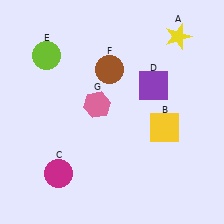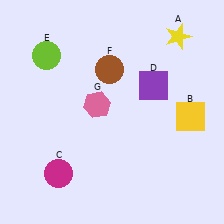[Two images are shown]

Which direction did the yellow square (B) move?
The yellow square (B) moved right.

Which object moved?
The yellow square (B) moved right.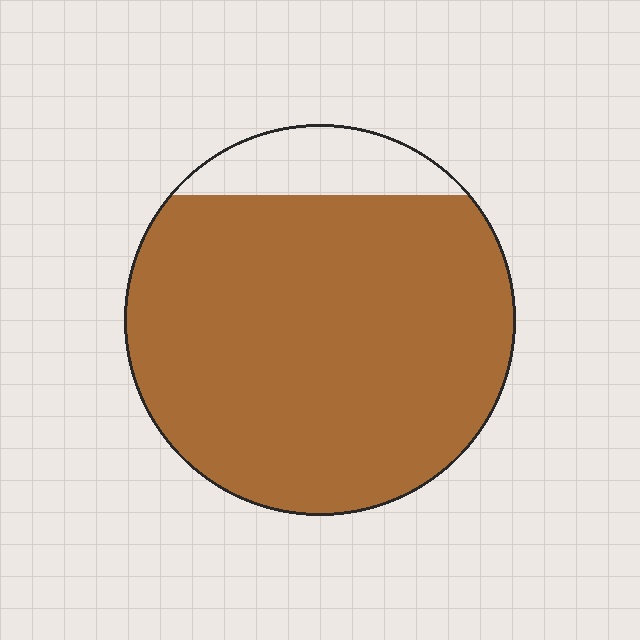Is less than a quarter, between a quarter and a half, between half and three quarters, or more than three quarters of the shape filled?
More than three quarters.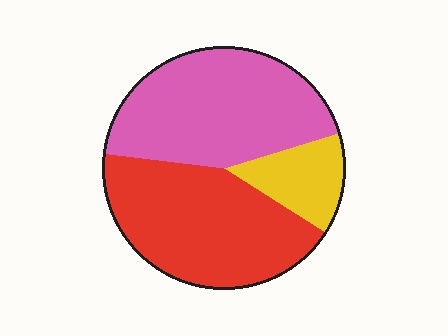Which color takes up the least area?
Yellow, at roughly 15%.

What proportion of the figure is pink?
Pink covers 44% of the figure.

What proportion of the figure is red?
Red covers around 45% of the figure.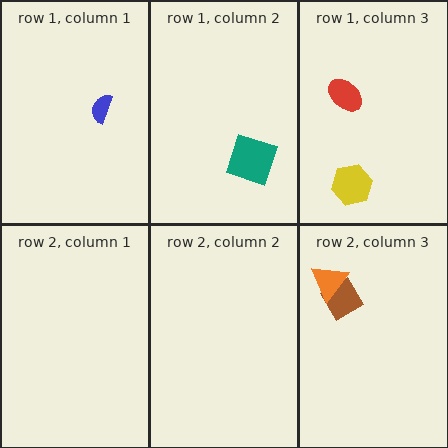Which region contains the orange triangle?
The row 2, column 3 region.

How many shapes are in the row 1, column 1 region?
1.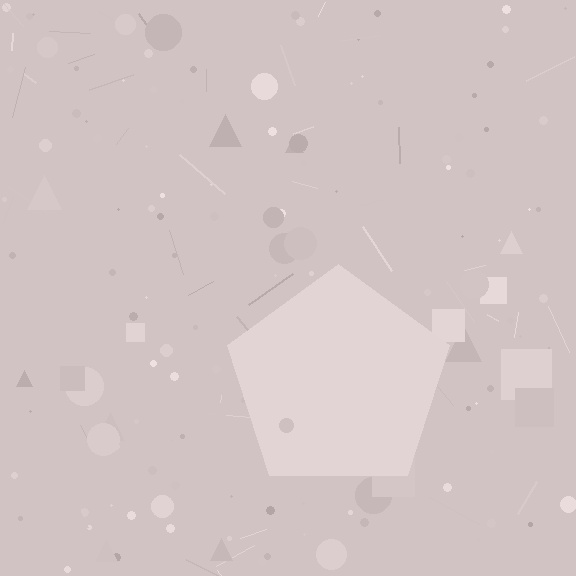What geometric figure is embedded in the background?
A pentagon is embedded in the background.